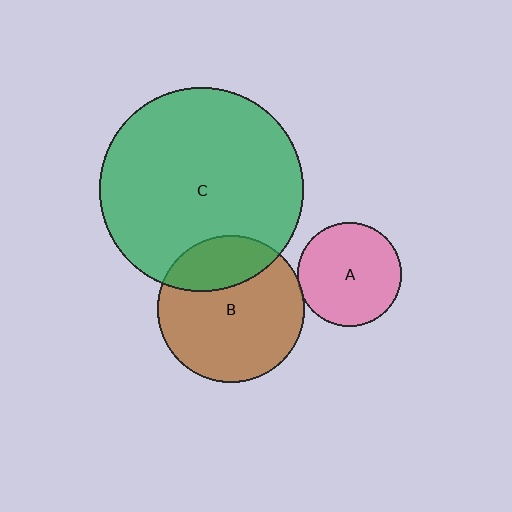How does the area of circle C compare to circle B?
Approximately 1.9 times.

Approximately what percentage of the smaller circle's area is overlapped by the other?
Approximately 5%.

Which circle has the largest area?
Circle C (green).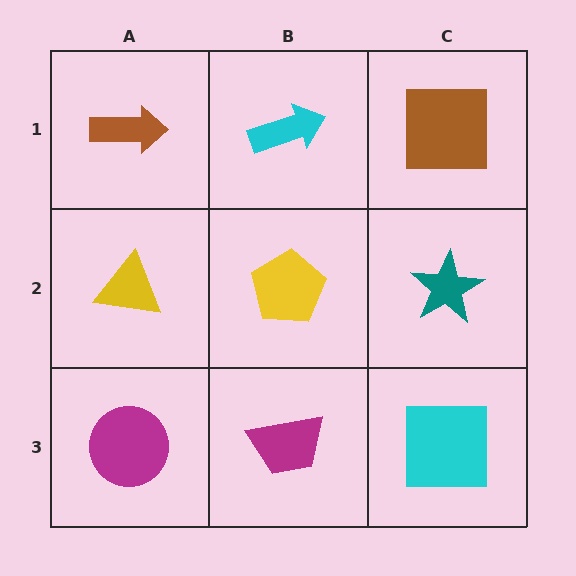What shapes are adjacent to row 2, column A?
A brown arrow (row 1, column A), a magenta circle (row 3, column A), a yellow pentagon (row 2, column B).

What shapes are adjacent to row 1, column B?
A yellow pentagon (row 2, column B), a brown arrow (row 1, column A), a brown square (row 1, column C).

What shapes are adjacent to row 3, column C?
A teal star (row 2, column C), a magenta trapezoid (row 3, column B).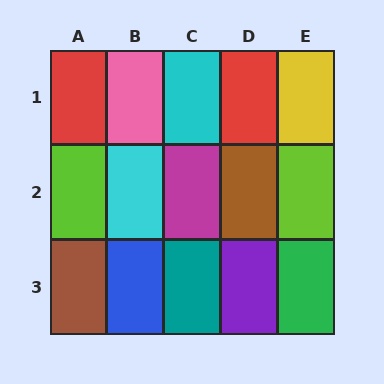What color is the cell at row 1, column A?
Red.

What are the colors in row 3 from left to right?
Brown, blue, teal, purple, green.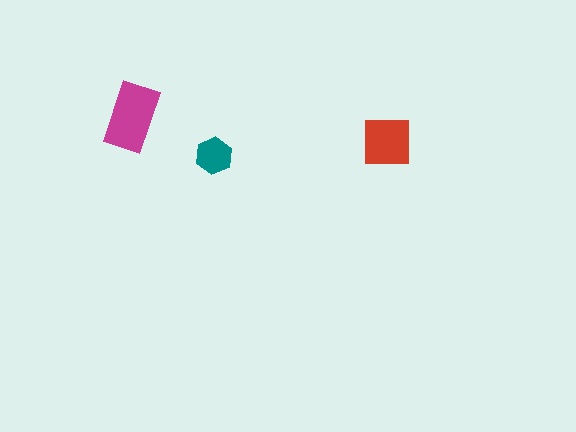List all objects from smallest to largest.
The teal hexagon, the red square, the magenta rectangle.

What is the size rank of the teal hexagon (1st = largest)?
3rd.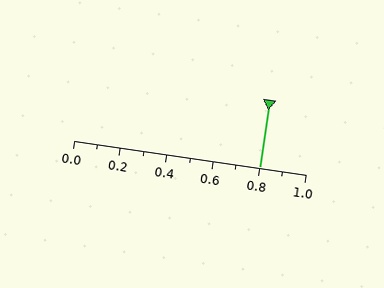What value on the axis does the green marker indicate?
The marker indicates approximately 0.8.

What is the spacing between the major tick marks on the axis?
The major ticks are spaced 0.2 apart.